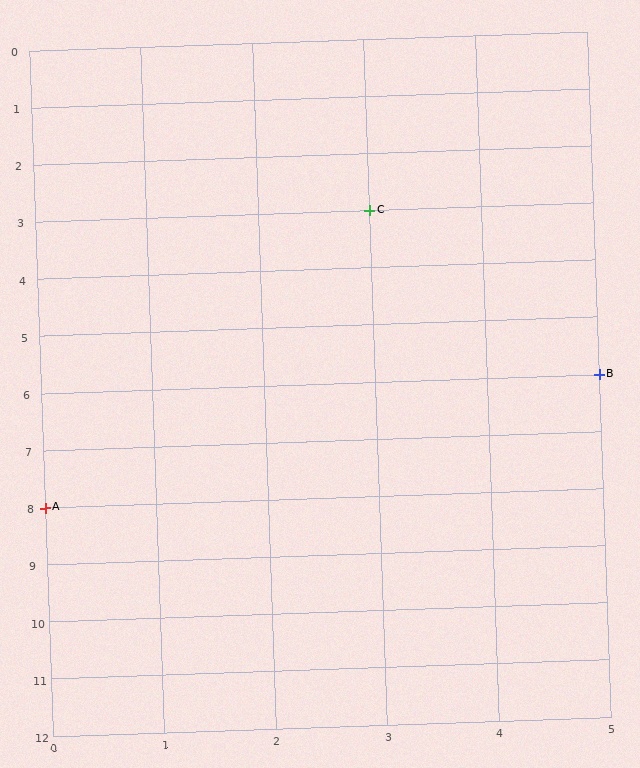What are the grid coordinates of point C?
Point C is at grid coordinates (3, 3).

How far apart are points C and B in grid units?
Points C and B are 2 columns and 3 rows apart (about 3.6 grid units diagonally).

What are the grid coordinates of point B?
Point B is at grid coordinates (5, 6).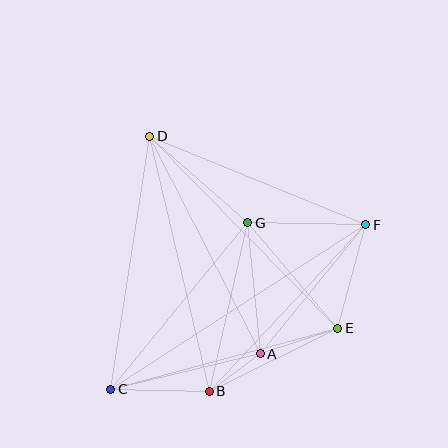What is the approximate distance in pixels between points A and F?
The distance between A and F is approximately 167 pixels.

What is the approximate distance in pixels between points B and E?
The distance between B and E is approximately 143 pixels.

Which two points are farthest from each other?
Points C and F are farthest from each other.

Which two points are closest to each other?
Points A and B are closest to each other.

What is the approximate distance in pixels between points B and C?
The distance between B and C is approximately 98 pixels.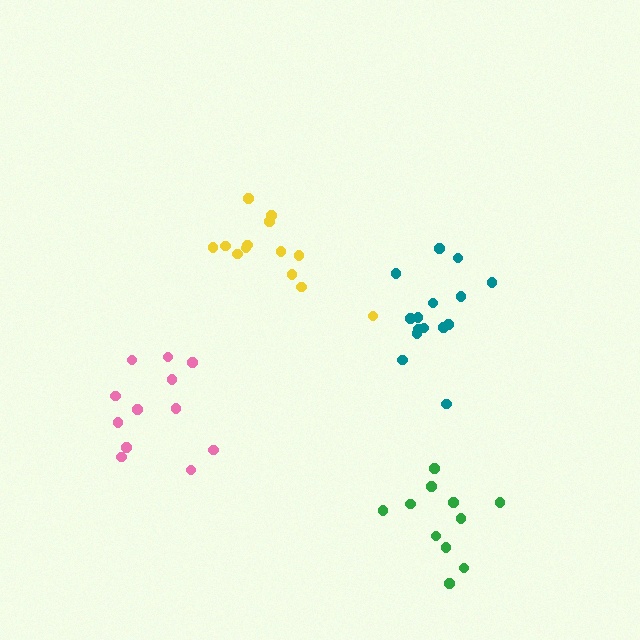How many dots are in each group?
Group 1: 12 dots, Group 2: 15 dots, Group 3: 11 dots, Group 4: 13 dots (51 total).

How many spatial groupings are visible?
There are 4 spatial groupings.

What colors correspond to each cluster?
The clusters are colored: pink, teal, green, yellow.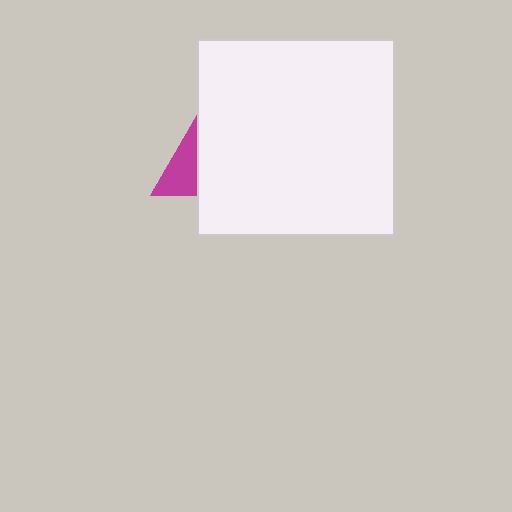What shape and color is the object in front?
The object in front is a white square.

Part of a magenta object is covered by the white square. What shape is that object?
It is a triangle.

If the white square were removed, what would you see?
You would see the complete magenta triangle.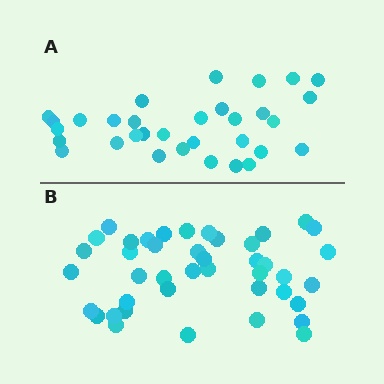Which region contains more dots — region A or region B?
Region B (the bottom region) has more dots.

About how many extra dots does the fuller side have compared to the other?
Region B has roughly 10 or so more dots than region A.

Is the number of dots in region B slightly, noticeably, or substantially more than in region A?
Region B has noticeably more, but not dramatically so. The ratio is roughly 1.3 to 1.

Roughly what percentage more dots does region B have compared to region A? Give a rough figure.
About 30% more.